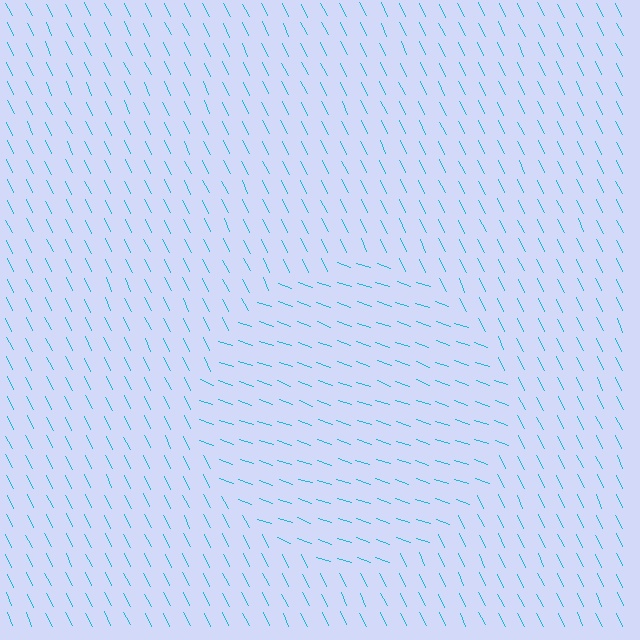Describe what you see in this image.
The image is filled with small cyan line segments. A circle region in the image has lines oriented differently from the surrounding lines, creating a visible texture boundary.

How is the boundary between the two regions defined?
The boundary is defined purely by a change in line orientation (approximately 45 degrees difference). All lines are the same color and thickness.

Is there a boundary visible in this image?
Yes, there is a texture boundary formed by a change in line orientation.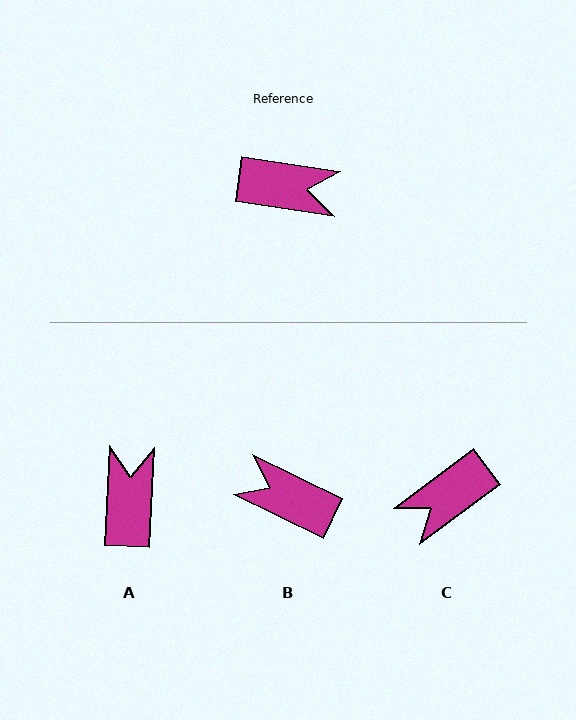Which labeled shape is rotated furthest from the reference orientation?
B, about 163 degrees away.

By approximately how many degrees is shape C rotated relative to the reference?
Approximately 135 degrees clockwise.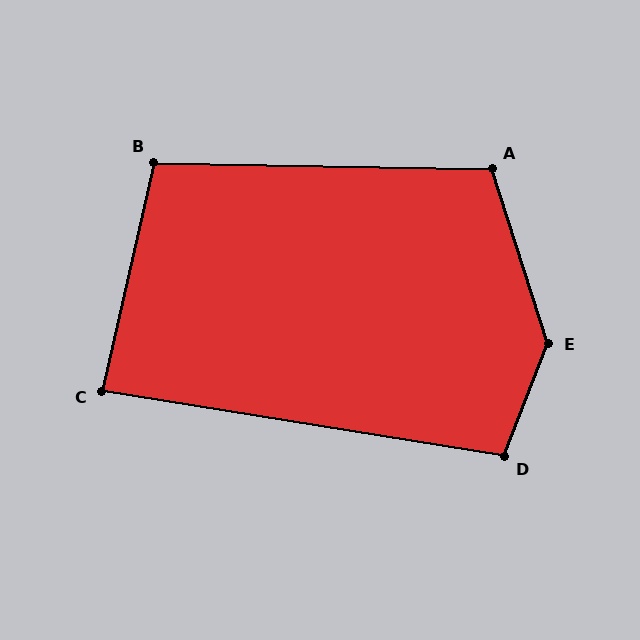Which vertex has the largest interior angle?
E, at approximately 141 degrees.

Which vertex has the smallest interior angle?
C, at approximately 87 degrees.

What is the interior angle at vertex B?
Approximately 102 degrees (obtuse).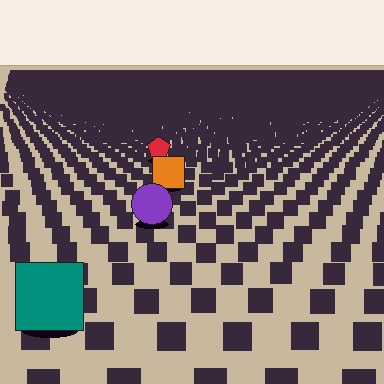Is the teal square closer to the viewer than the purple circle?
Yes. The teal square is closer — you can tell from the texture gradient: the ground texture is coarser near it.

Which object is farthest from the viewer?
The red pentagon is farthest from the viewer. It appears smaller and the ground texture around it is denser.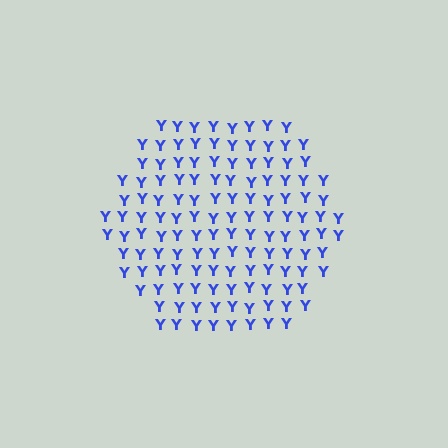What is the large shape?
The large shape is a hexagon.